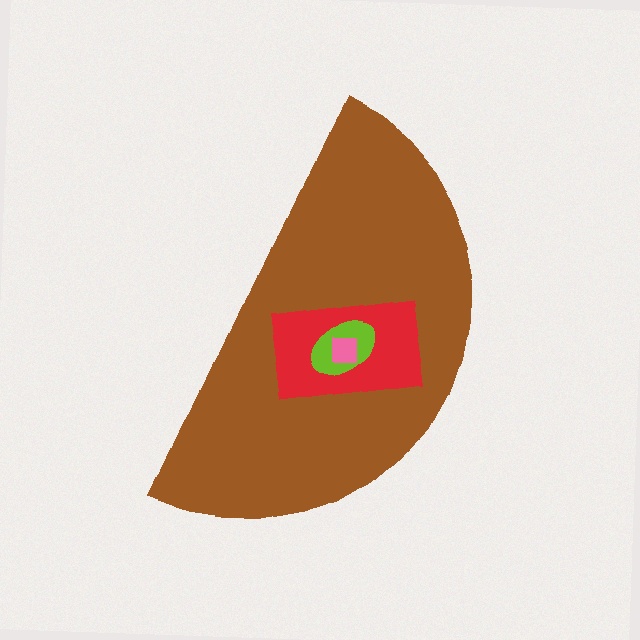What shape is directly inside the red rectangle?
The lime ellipse.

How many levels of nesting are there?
4.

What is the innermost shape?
The pink square.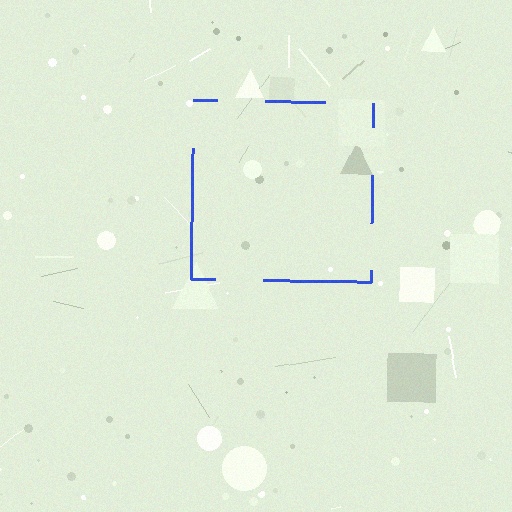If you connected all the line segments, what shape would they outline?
They would outline a square.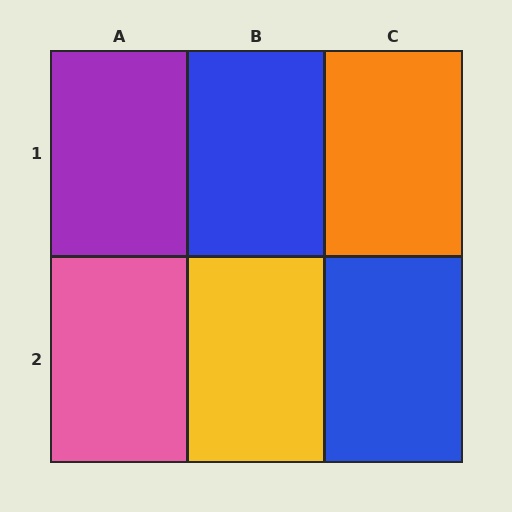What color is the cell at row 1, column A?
Purple.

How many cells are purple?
1 cell is purple.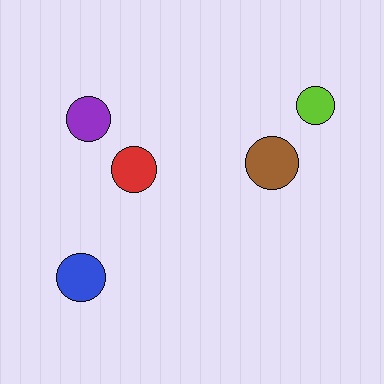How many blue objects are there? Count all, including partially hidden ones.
There is 1 blue object.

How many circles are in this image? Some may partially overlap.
There are 5 circles.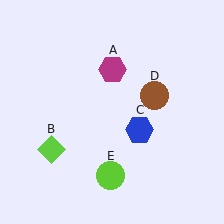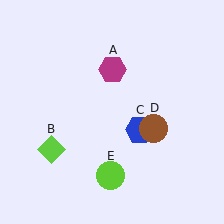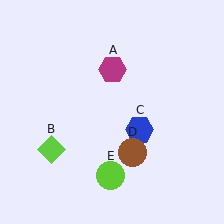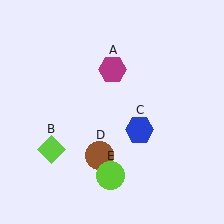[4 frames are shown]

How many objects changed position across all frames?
1 object changed position: brown circle (object D).